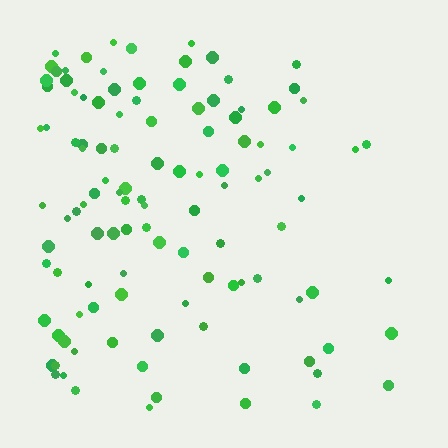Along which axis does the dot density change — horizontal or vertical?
Horizontal.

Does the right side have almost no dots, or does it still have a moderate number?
Still a moderate number, just noticeably fewer than the left.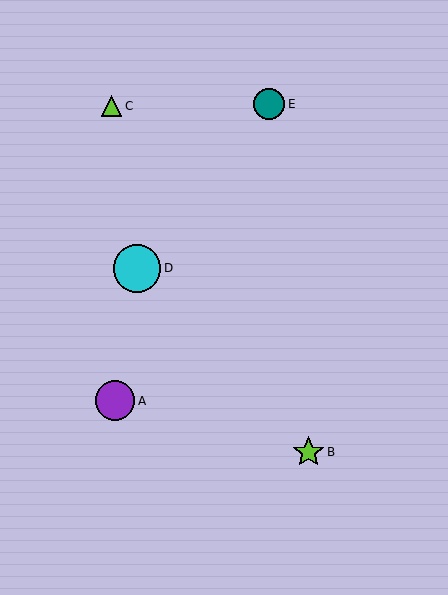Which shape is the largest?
The cyan circle (labeled D) is the largest.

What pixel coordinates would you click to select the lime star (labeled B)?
Click at (309, 452) to select the lime star B.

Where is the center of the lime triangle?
The center of the lime triangle is at (112, 106).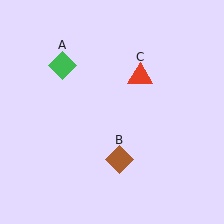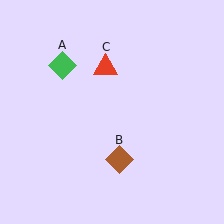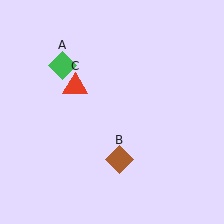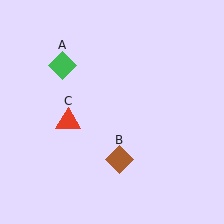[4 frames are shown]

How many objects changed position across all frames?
1 object changed position: red triangle (object C).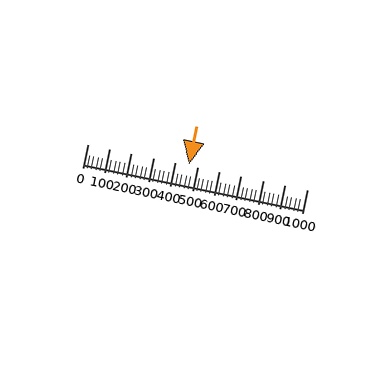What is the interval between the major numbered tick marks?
The major tick marks are spaced 100 units apart.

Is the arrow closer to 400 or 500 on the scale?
The arrow is closer to 500.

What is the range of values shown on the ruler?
The ruler shows values from 0 to 1000.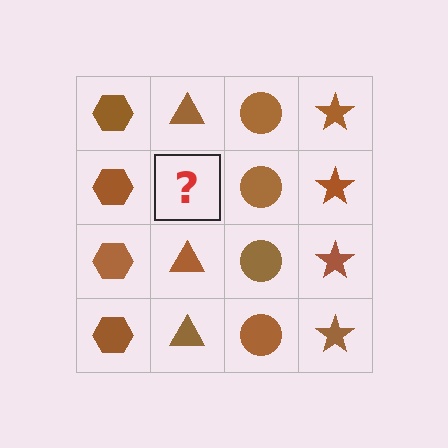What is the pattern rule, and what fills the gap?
The rule is that each column has a consistent shape. The gap should be filled with a brown triangle.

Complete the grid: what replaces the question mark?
The question mark should be replaced with a brown triangle.